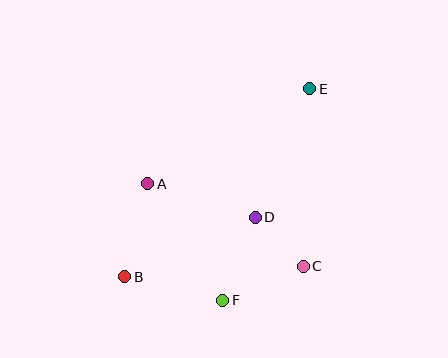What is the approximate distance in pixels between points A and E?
The distance between A and E is approximately 188 pixels.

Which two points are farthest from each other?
Points B and E are farthest from each other.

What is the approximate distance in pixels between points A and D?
The distance between A and D is approximately 113 pixels.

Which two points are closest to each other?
Points C and D are closest to each other.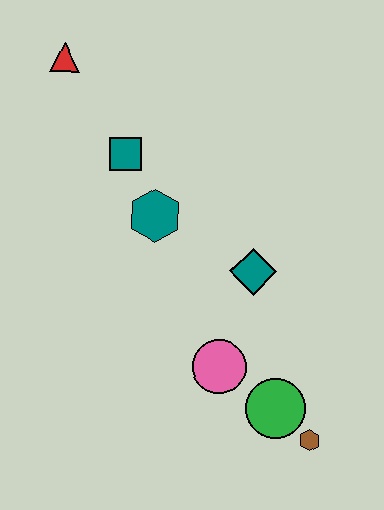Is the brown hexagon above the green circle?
No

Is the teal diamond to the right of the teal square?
Yes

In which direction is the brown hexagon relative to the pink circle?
The brown hexagon is to the right of the pink circle.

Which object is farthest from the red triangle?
The brown hexagon is farthest from the red triangle.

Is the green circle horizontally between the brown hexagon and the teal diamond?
Yes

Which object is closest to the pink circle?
The green circle is closest to the pink circle.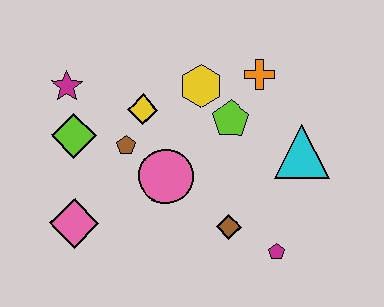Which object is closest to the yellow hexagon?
The lime pentagon is closest to the yellow hexagon.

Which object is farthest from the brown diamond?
The magenta star is farthest from the brown diamond.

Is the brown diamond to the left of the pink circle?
No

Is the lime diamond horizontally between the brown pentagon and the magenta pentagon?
No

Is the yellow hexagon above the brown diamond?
Yes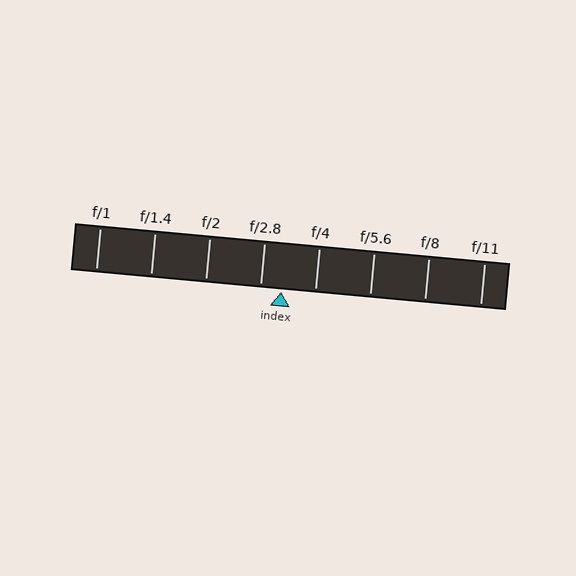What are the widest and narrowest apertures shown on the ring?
The widest aperture shown is f/1 and the narrowest is f/11.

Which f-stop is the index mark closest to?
The index mark is closest to f/2.8.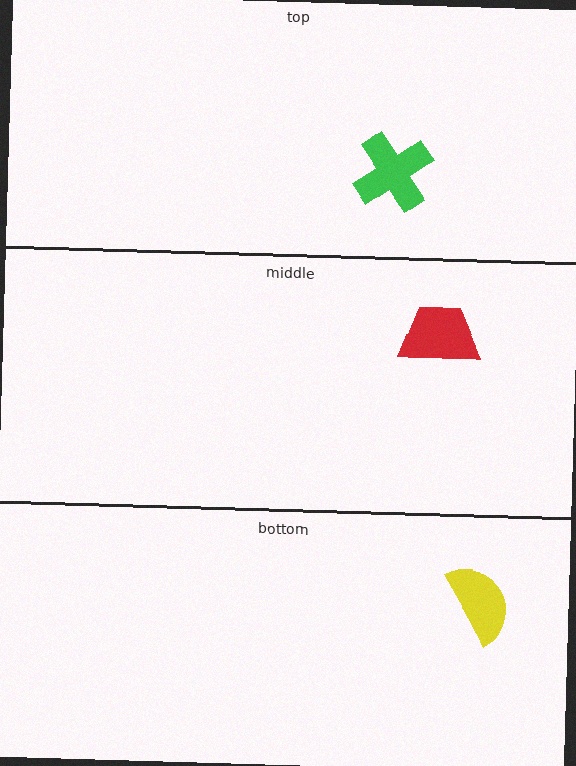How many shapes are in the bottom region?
1.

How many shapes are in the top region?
1.